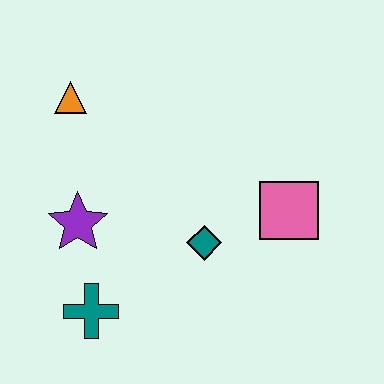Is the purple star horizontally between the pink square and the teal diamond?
No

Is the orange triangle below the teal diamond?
No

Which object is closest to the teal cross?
The purple star is closest to the teal cross.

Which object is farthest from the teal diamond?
The orange triangle is farthest from the teal diamond.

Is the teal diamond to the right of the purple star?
Yes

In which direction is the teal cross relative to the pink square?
The teal cross is to the left of the pink square.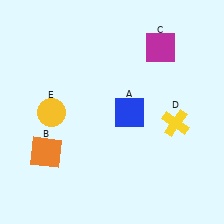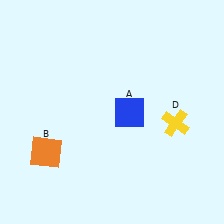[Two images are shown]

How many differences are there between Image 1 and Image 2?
There are 2 differences between the two images.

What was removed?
The yellow circle (E), the magenta square (C) were removed in Image 2.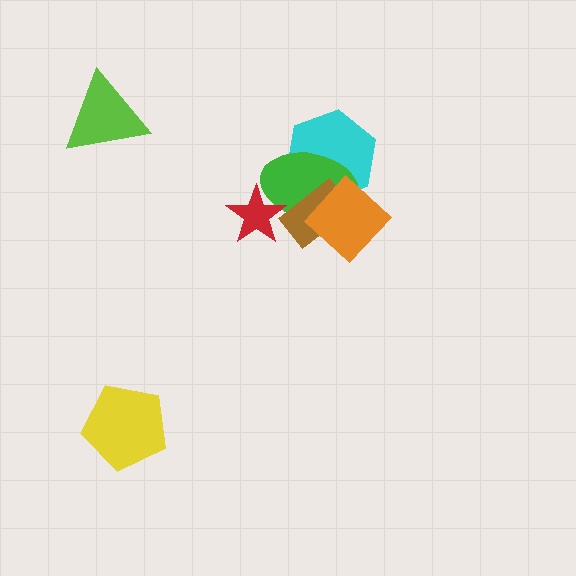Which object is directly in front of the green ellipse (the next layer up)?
The brown rectangle is directly in front of the green ellipse.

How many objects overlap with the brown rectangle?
3 objects overlap with the brown rectangle.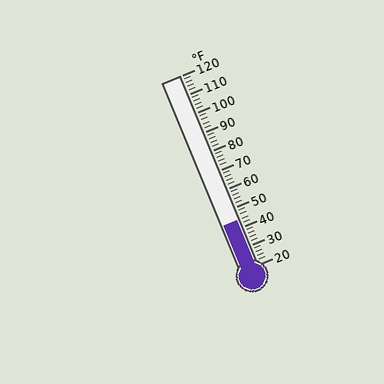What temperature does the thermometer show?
The thermometer shows approximately 44°F.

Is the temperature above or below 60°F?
The temperature is below 60°F.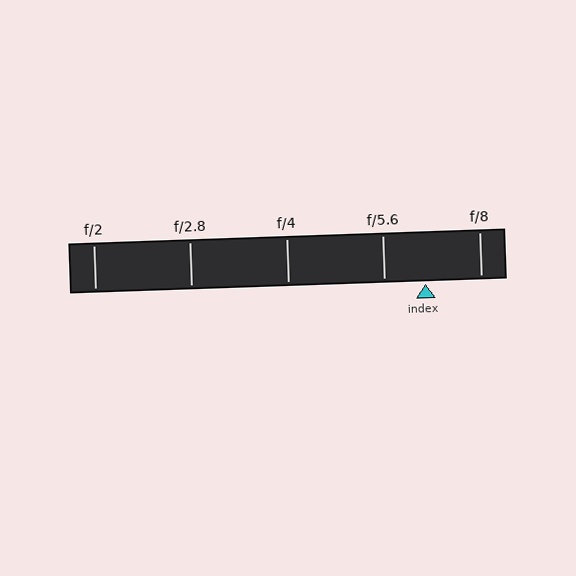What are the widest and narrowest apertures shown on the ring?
The widest aperture shown is f/2 and the narrowest is f/8.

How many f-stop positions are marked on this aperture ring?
There are 5 f-stop positions marked.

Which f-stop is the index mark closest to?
The index mark is closest to f/5.6.